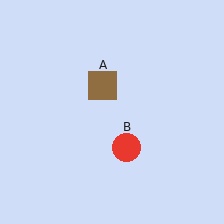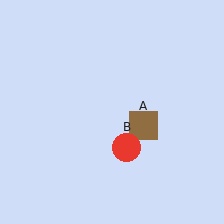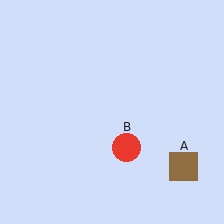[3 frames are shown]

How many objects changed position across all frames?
1 object changed position: brown square (object A).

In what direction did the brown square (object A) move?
The brown square (object A) moved down and to the right.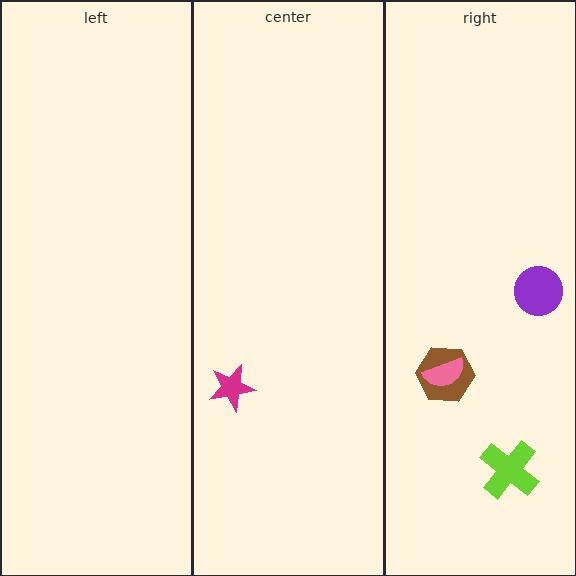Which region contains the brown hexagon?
The right region.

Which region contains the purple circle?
The right region.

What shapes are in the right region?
The brown hexagon, the purple circle, the pink semicircle, the lime cross.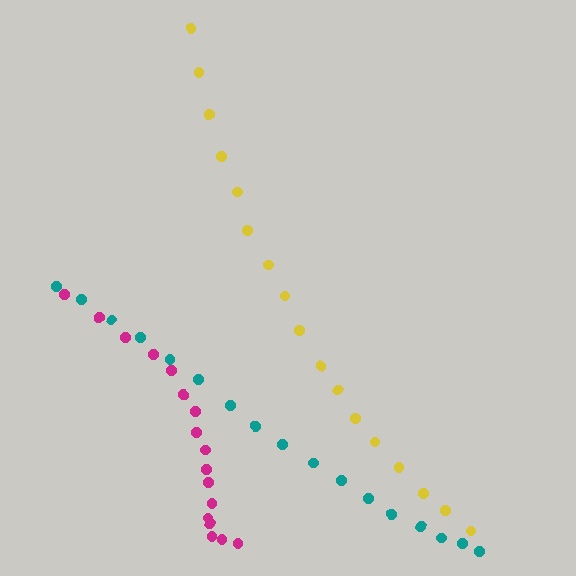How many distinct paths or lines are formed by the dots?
There are 3 distinct paths.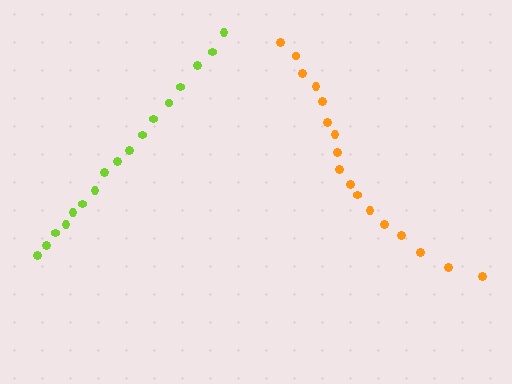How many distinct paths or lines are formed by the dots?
There are 2 distinct paths.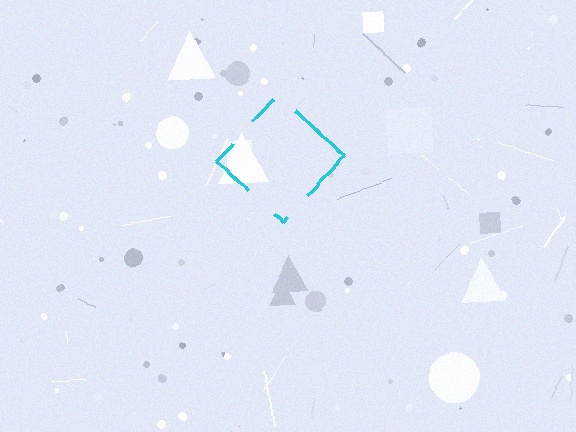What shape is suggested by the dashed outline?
The dashed outline suggests a diamond.